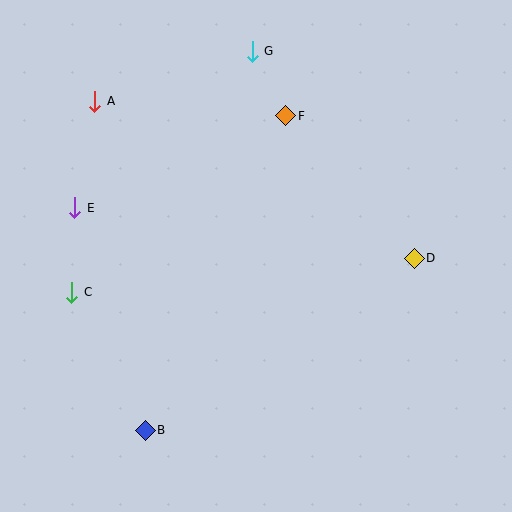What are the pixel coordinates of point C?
Point C is at (72, 292).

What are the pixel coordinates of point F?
Point F is at (286, 116).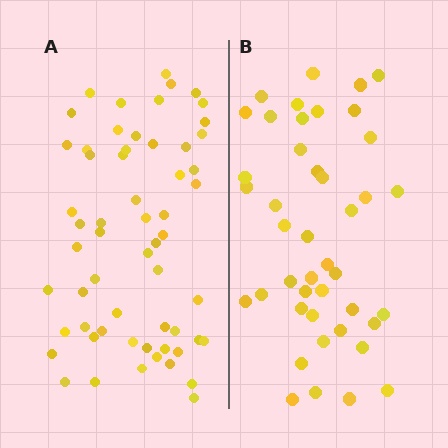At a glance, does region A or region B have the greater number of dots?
Region A (the left region) has more dots.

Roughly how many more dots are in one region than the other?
Region A has approximately 15 more dots than region B.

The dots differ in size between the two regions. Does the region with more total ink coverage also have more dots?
No. Region B has more total ink coverage because its dots are larger, but region A actually contains more individual dots. Total area can be misleading — the number of items is what matters here.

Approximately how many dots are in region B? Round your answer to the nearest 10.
About 40 dots. (The exact count is 43, which rounds to 40.)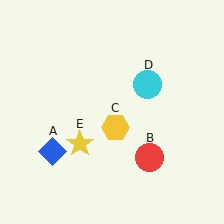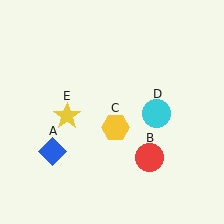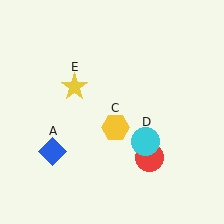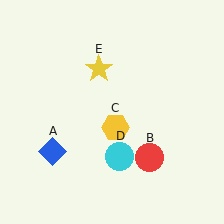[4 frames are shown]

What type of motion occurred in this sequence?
The cyan circle (object D), yellow star (object E) rotated clockwise around the center of the scene.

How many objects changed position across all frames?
2 objects changed position: cyan circle (object D), yellow star (object E).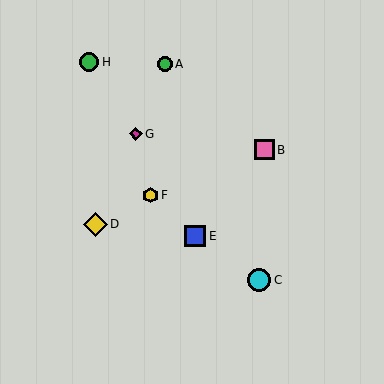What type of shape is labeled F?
Shape F is a yellow hexagon.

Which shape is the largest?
The yellow diamond (labeled D) is the largest.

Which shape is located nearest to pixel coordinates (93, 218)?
The yellow diamond (labeled D) at (96, 224) is nearest to that location.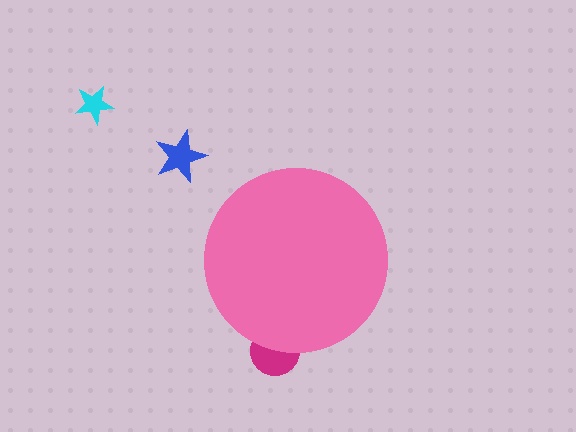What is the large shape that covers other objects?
A pink circle.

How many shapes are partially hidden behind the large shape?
1 shape is partially hidden.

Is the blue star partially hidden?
No, the blue star is fully visible.